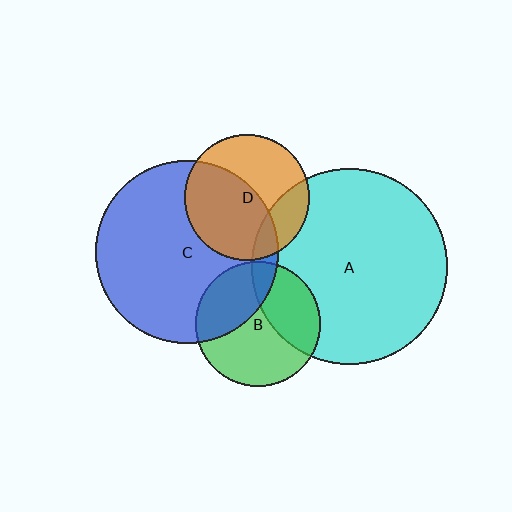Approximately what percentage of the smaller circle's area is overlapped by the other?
Approximately 55%.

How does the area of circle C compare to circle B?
Approximately 2.1 times.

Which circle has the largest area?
Circle A (cyan).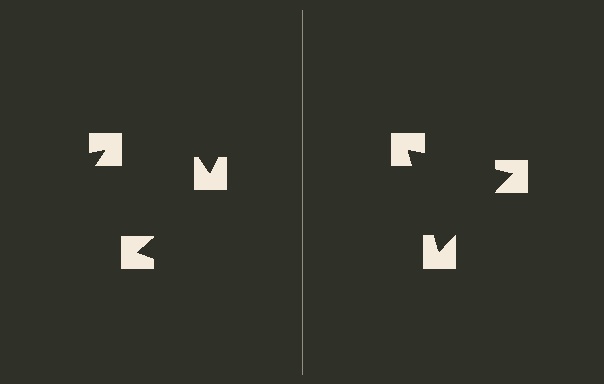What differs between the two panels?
The notched squares are positioned identically on both sides; only the wedge orientations differ. On the right they align to a triangle; on the left they are misaligned.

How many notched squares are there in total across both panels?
6 — 3 on each side.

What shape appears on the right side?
An illusory triangle.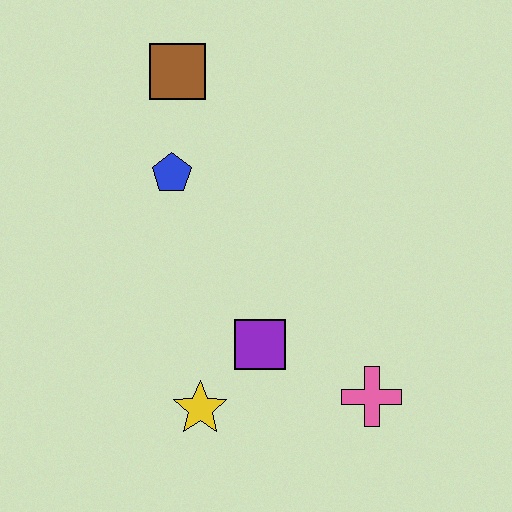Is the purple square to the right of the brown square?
Yes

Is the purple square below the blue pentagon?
Yes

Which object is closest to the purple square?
The yellow star is closest to the purple square.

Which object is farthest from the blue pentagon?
The pink cross is farthest from the blue pentagon.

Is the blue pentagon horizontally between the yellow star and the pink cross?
No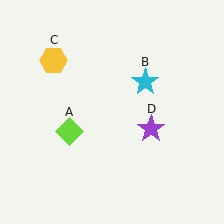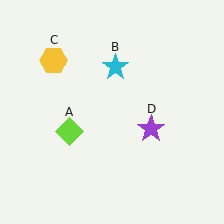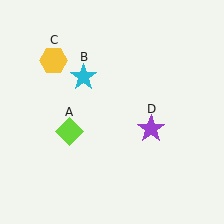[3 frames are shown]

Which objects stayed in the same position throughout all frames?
Lime diamond (object A) and yellow hexagon (object C) and purple star (object D) remained stationary.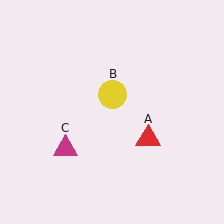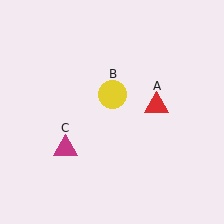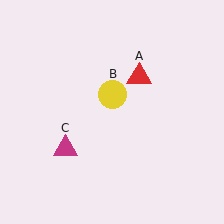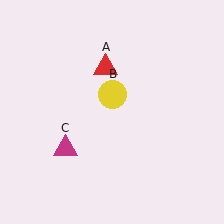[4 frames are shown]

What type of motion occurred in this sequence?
The red triangle (object A) rotated counterclockwise around the center of the scene.